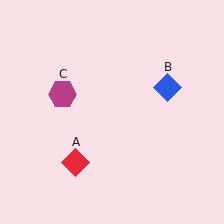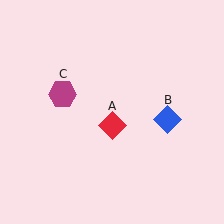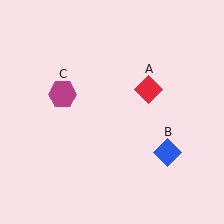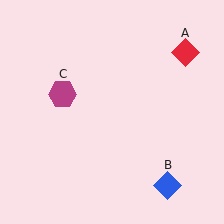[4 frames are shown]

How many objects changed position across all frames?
2 objects changed position: red diamond (object A), blue diamond (object B).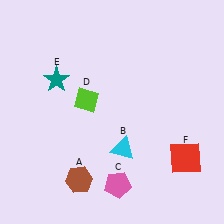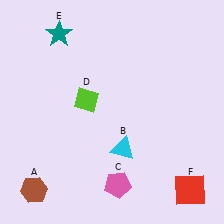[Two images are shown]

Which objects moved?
The objects that moved are: the brown hexagon (A), the teal star (E), the red square (F).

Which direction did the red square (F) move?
The red square (F) moved down.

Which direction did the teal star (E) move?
The teal star (E) moved up.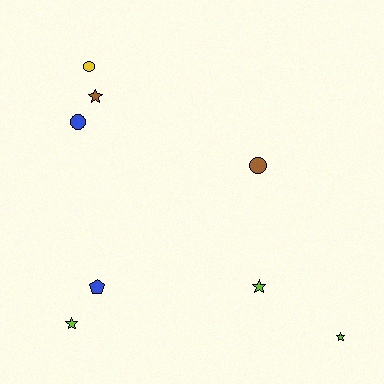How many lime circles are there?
There are no lime circles.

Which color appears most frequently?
Lime, with 3 objects.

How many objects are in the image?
There are 8 objects.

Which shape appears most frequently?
Star, with 4 objects.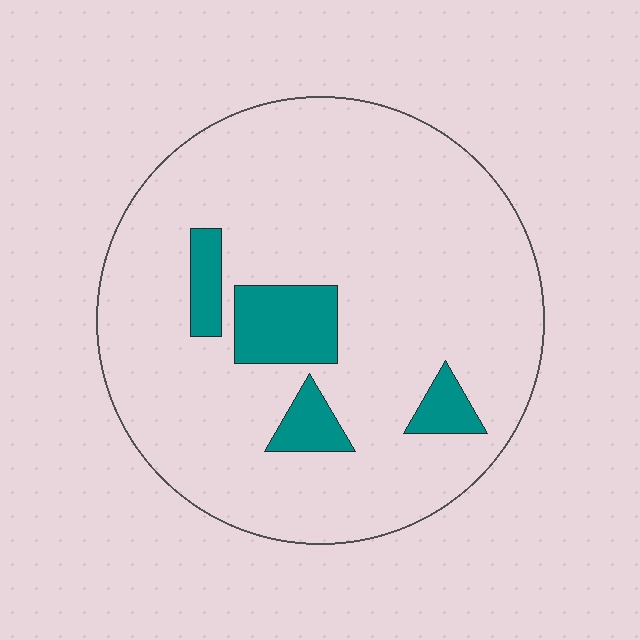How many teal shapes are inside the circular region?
4.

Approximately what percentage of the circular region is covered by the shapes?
Approximately 10%.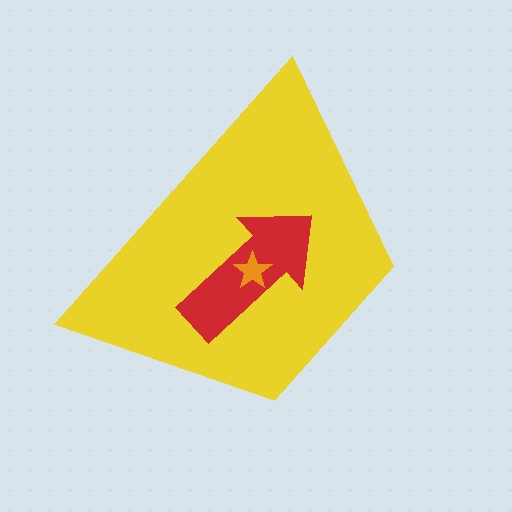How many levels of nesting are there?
3.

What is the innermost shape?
The orange star.